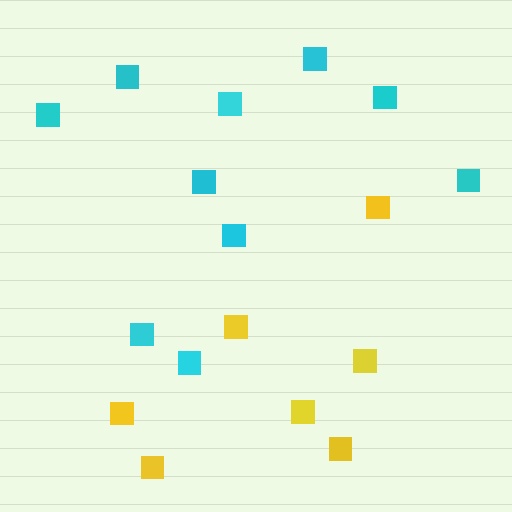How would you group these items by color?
There are 2 groups: one group of cyan squares (10) and one group of yellow squares (7).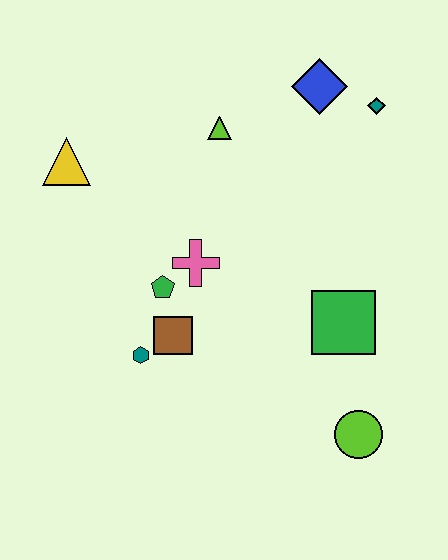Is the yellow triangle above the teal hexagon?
Yes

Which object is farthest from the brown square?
The teal diamond is farthest from the brown square.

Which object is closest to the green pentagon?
The pink cross is closest to the green pentagon.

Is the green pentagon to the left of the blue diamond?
Yes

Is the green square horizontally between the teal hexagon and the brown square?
No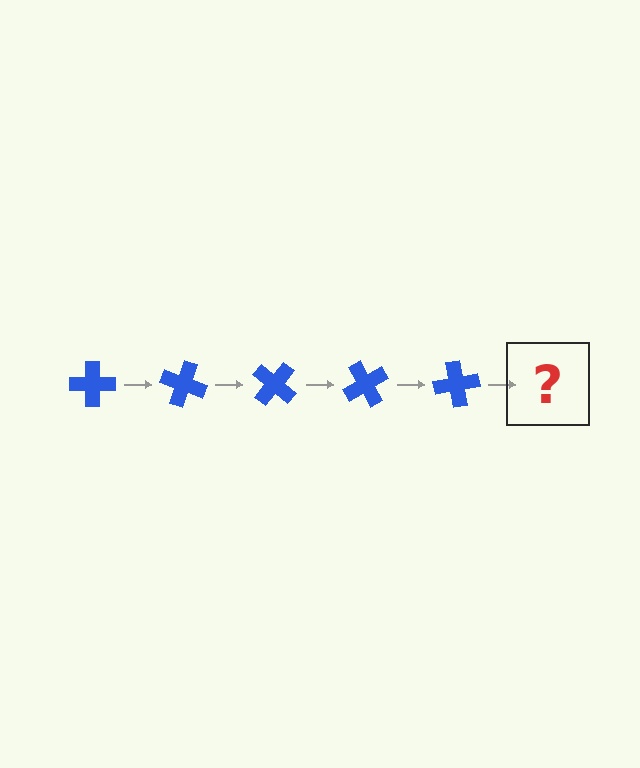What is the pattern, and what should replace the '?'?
The pattern is that the cross rotates 20 degrees each step. The '?' should be a blue cross rotated 100 degrees.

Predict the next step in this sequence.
The next step is a blue cross rotated 100 degrees.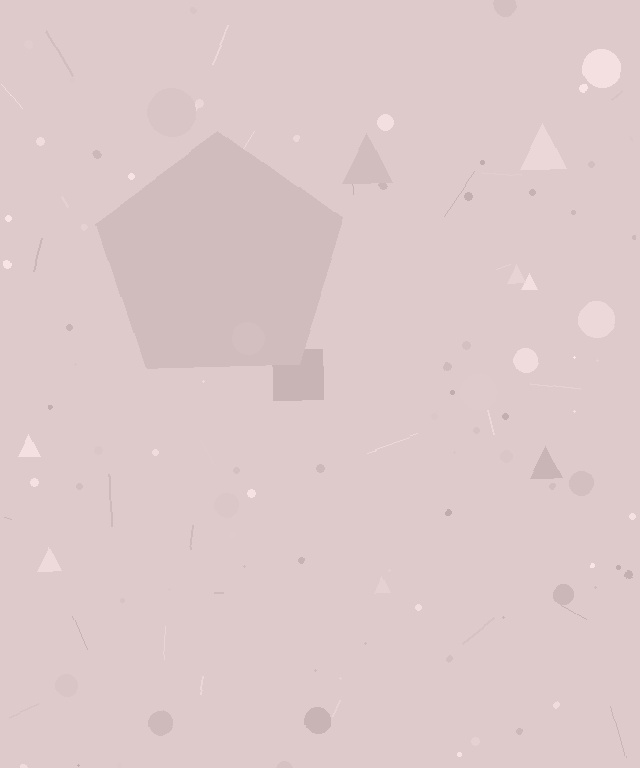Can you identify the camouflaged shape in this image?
The camouflaged shape is a pentagon.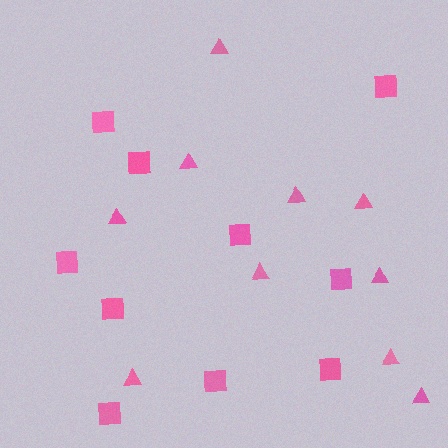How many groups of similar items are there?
There are 2 groups: one group of squares (10) and one group of triangles (10).